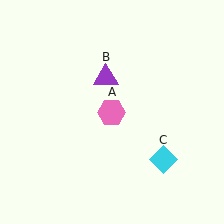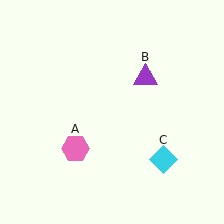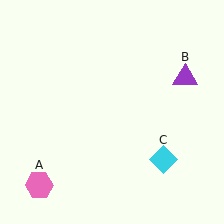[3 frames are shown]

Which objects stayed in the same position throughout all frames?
Cyan diamond (object C) remained stationary.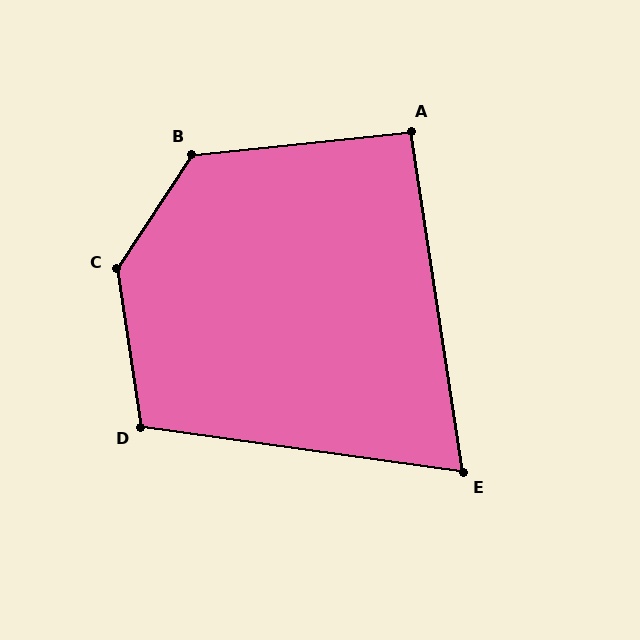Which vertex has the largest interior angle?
C, at approximately 138 degrees.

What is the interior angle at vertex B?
Approximately 129 degrees (obtuse).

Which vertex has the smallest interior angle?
E, at approximately 73 degrees.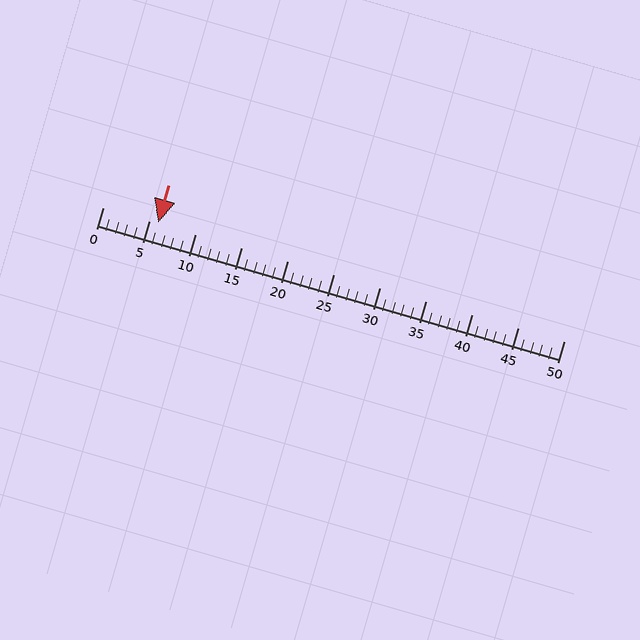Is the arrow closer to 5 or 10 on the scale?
The arrow is closer to 5.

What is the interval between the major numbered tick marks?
The major tick marks are spaced 5 units apart.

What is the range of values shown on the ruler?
The ruler shows values from 0 to 50.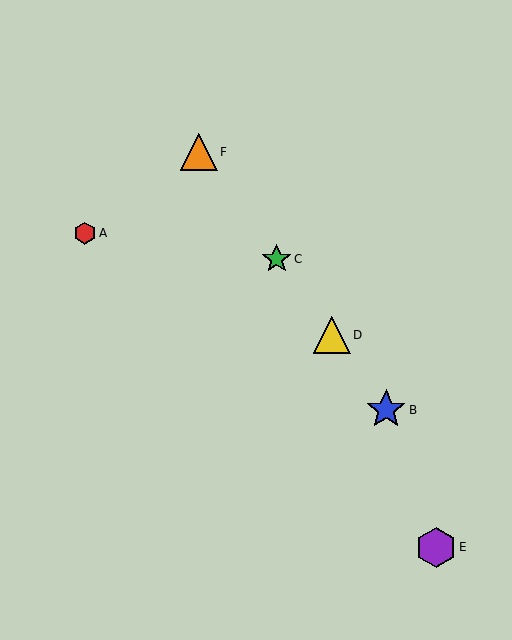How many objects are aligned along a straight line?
4 objects (B, C, D, F) are aligned along a straight line.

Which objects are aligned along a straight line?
Objects B, C, D, F are aligned along a straight line.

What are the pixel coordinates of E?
Object E is at (436, 547).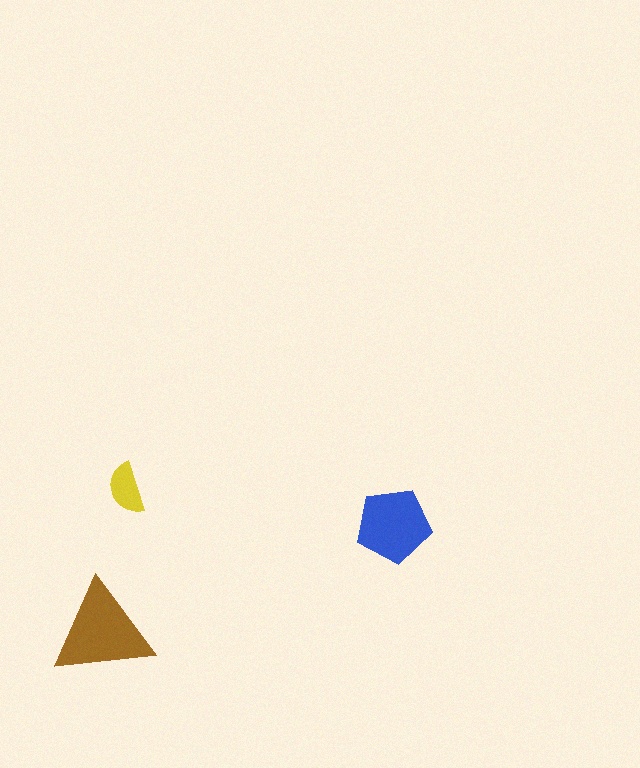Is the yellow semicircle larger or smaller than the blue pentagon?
Smaller.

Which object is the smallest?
The yellow semicircle.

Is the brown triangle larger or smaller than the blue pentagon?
Larger.